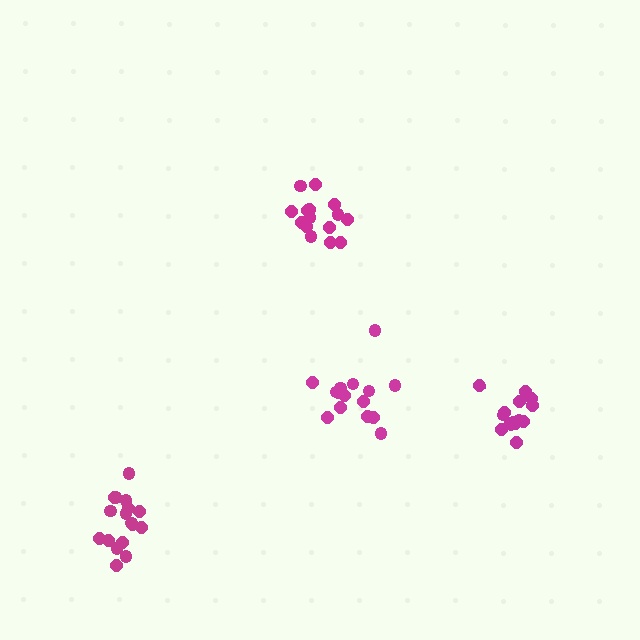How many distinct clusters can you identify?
There are 4 distinct clusters.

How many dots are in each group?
Group 1: 15 dots, Group 2: 15 dots, Group 3: 17 dots, Group 4: 15 dots (62 total).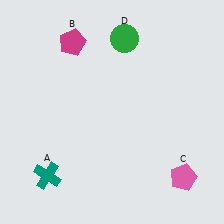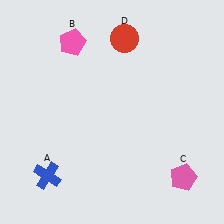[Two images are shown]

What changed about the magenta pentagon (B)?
In Image 1, B is magenta. In Image 2, it changed to pink.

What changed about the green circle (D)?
In Image 1, D is green. In Image 2, it changed to red.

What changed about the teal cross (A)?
In Image 1, A is teal. In Image 2, it changed to blue.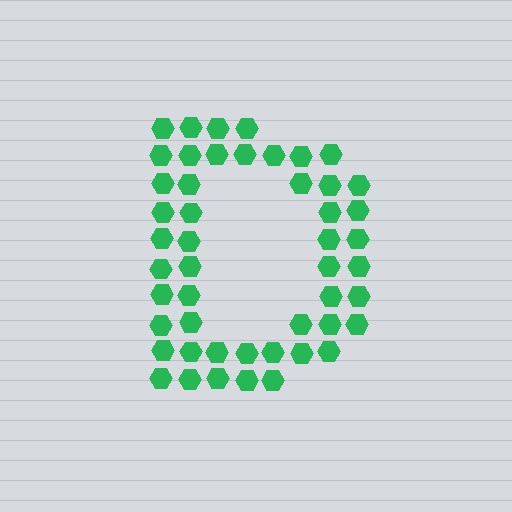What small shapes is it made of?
It is made of small hexagons.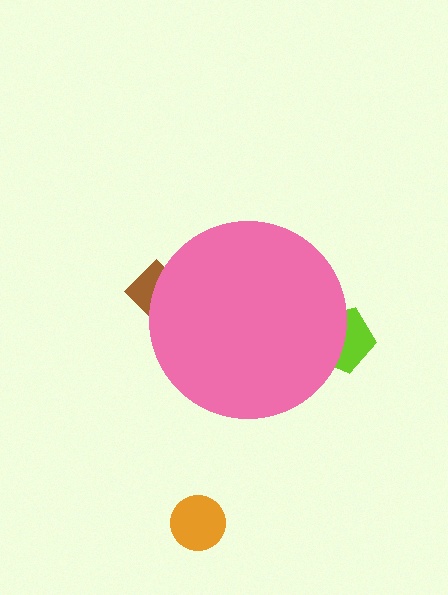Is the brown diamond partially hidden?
Yes, the brown diamond is partially hidden behind the pink circle.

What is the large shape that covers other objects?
A pink circle.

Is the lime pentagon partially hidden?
Yes, the lime pentagon is partially hidden behind the pink circle.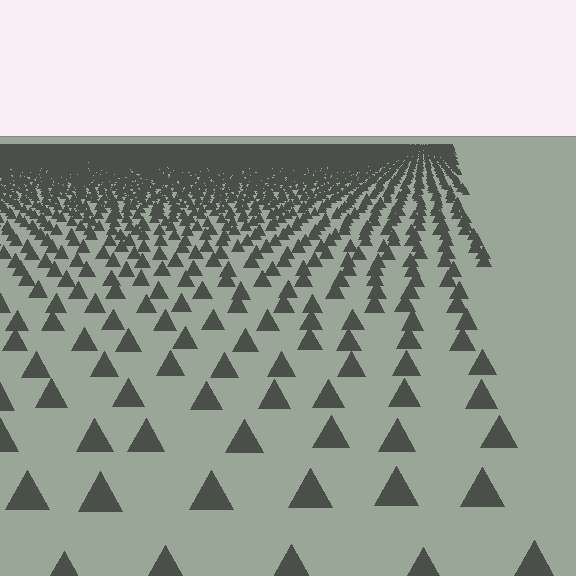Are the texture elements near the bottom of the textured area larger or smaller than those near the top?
Larger. Near the bottom, elements are closer to the viewer and appear at a bigger on-screen size.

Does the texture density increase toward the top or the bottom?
Density increases toward the top.